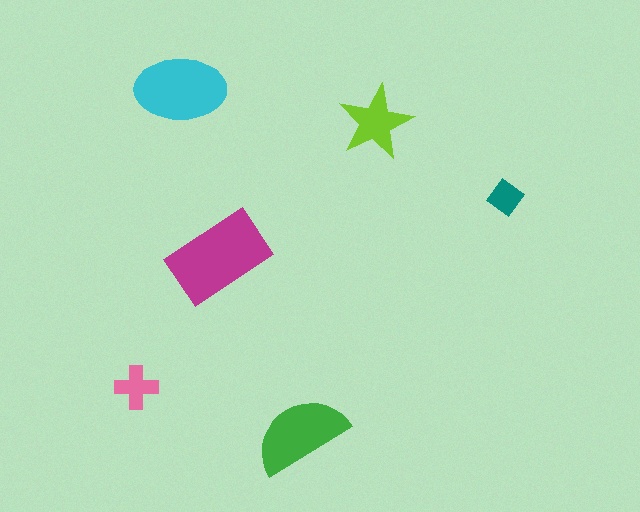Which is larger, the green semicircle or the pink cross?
The green semicircle.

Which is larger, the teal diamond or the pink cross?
The pink cross.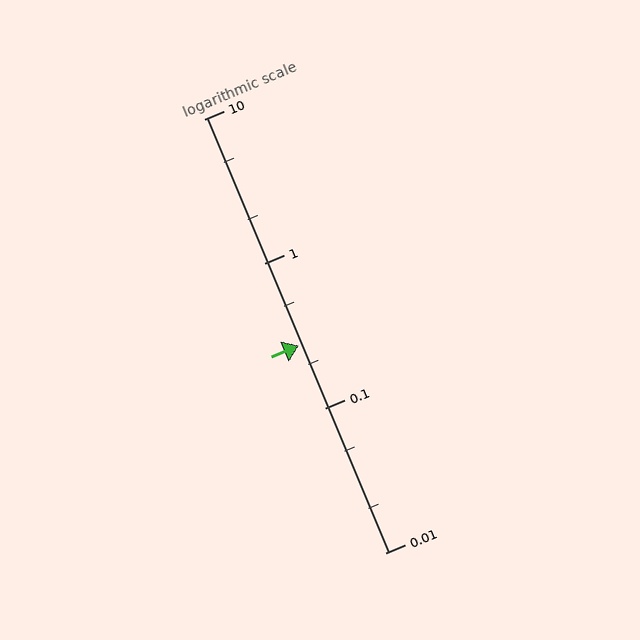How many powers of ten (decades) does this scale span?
The scale spans 3 decades, from 0.01 to 10.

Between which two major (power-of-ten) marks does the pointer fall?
The pointer is between 0.1 and 1.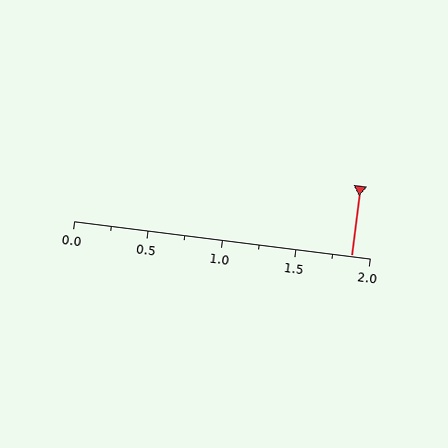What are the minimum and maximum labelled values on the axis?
The axis runs from 0.0 to 2.0.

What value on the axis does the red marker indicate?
The marker indicates approximately 1.88.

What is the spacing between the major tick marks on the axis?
The major ticks are spaced 0.5 apart.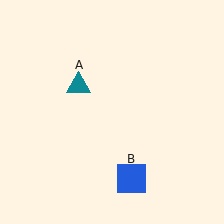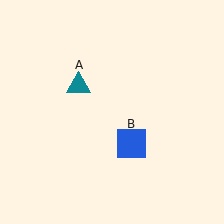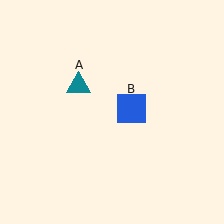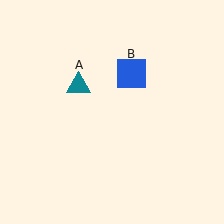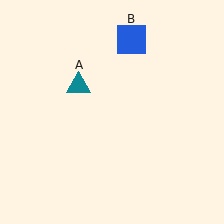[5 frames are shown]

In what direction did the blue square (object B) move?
The blue square (object B) moved up.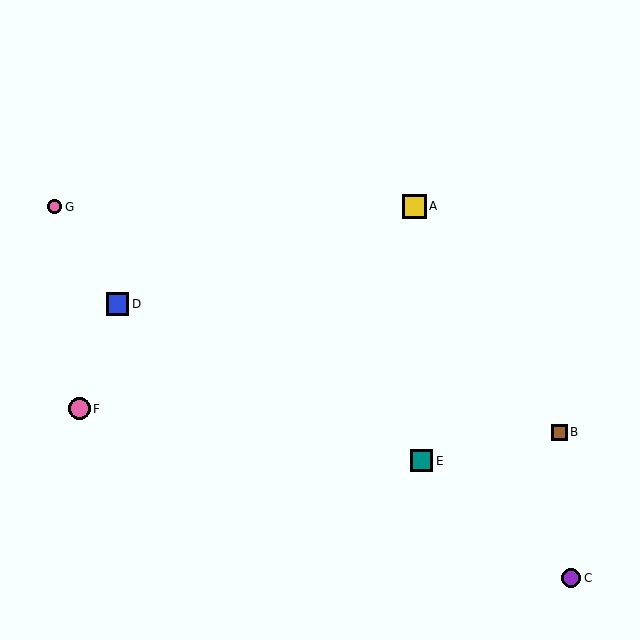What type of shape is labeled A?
Shape A is a yellow square.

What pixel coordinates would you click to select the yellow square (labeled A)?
Click at (414, 206) to select the yellow square A.